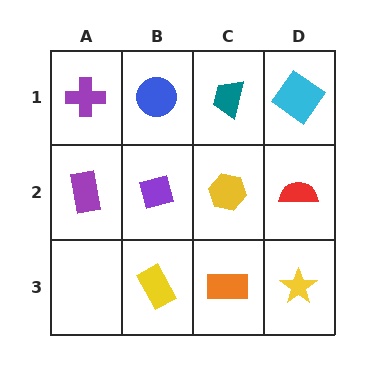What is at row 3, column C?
An orange rectangle.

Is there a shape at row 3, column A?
No, that cell is empty.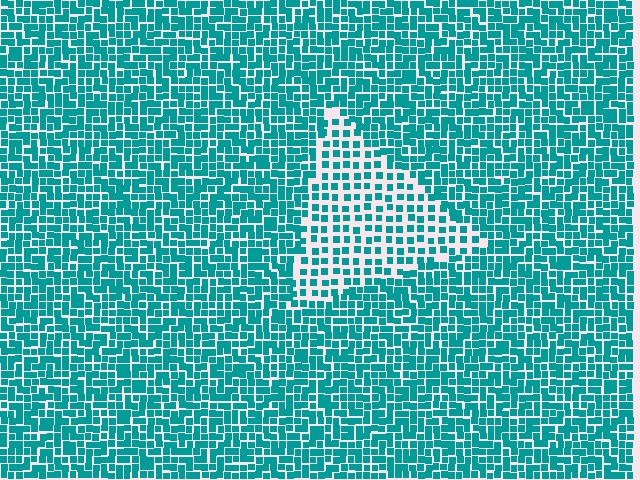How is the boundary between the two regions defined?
The boundary is defined by a change in element density (approximately 1.9x ratio). All elements are the same color, size, and shape.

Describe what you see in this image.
The image contains small teal elements arranged at two different densities. A triangle-shaped region is visible where the elements are less densely packed than the surrounding area.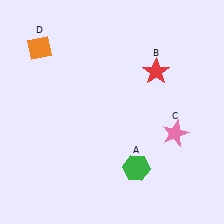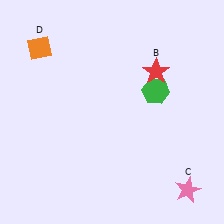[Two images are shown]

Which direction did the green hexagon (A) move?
The green hexagon (A) moved up.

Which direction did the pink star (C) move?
The pink star (C) moved down.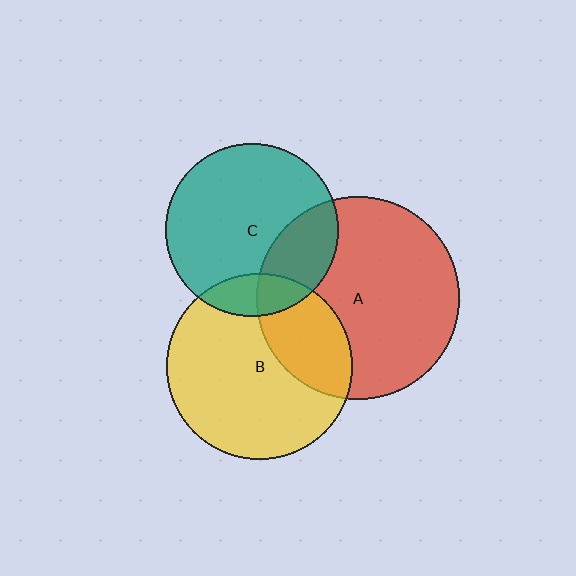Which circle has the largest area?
Circle A (red).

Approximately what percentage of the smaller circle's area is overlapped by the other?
Approximately 15%.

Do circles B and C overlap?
Yes.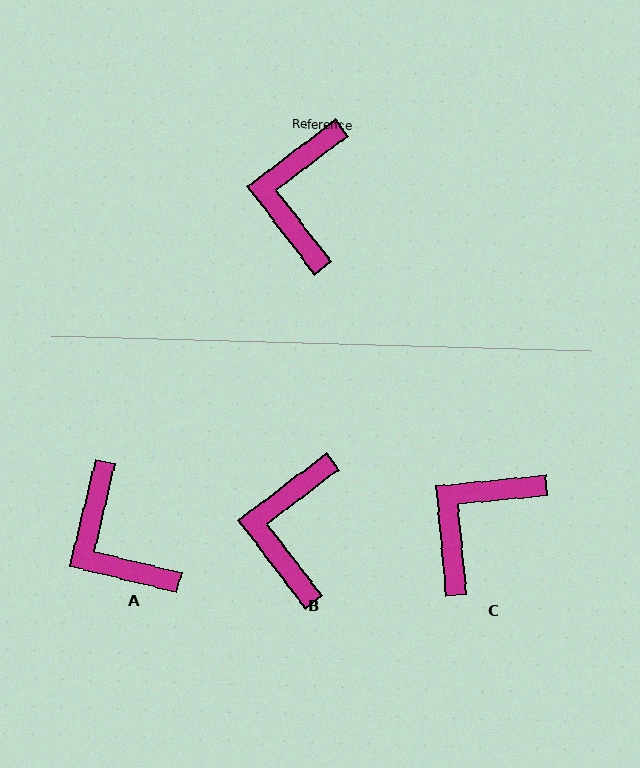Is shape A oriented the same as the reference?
No, it is off by about 39 degrees.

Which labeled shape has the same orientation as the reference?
B.